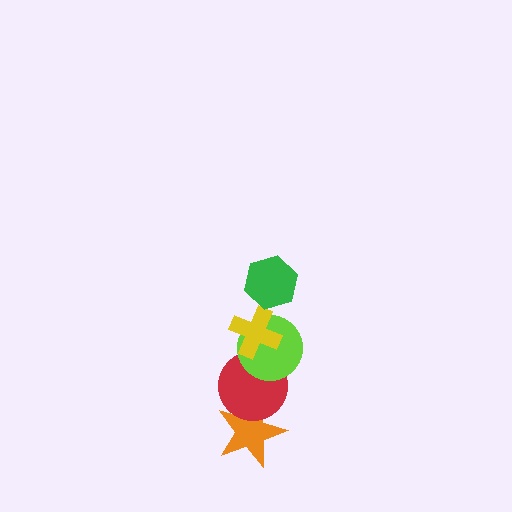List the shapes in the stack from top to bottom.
From top to bottom: the green hexagon, the yellow cross, the lime circle, the red circle, the orange star.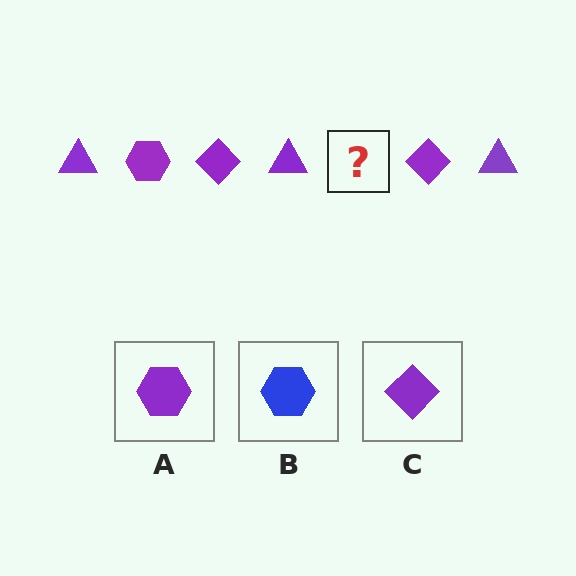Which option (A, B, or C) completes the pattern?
A.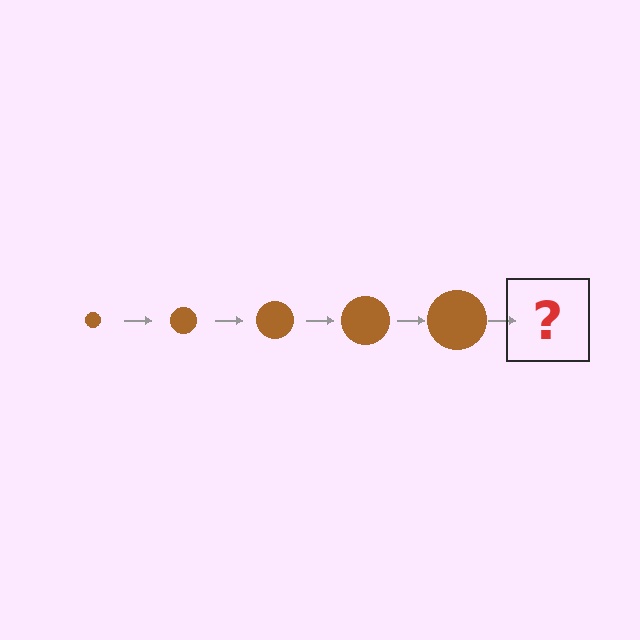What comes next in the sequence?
The next element should be a brown circle, larger than the previous one.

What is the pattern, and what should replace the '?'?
The pattern is that the circle gets progressively larger each step. The '?' should be a brown circle, larger than the previous one.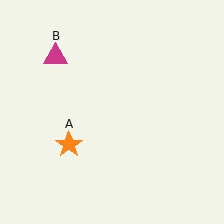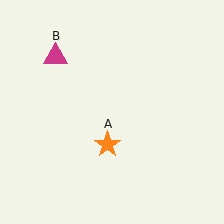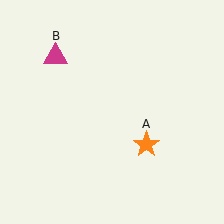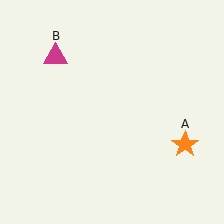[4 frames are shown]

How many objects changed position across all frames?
1 object changed position: orange star (object A).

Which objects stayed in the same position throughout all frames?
Magenta triangle (object B) remained stationary.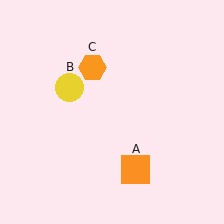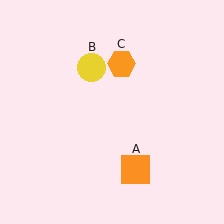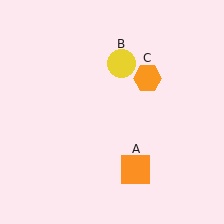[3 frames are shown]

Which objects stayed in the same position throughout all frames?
Orange square (object A) remained stationary.